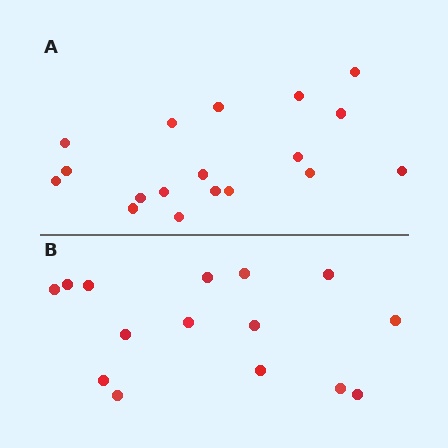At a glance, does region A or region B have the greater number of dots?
Region A (the top region) has more dots.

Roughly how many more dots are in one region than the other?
Region A has just a few more — roughly 2 or 3 more dots than region B.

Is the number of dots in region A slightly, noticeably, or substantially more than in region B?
Region A has only slightly more — the two regions are fairly close. The ratio is roughly 1.2 to 1.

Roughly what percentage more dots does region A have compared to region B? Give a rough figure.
About 20% more.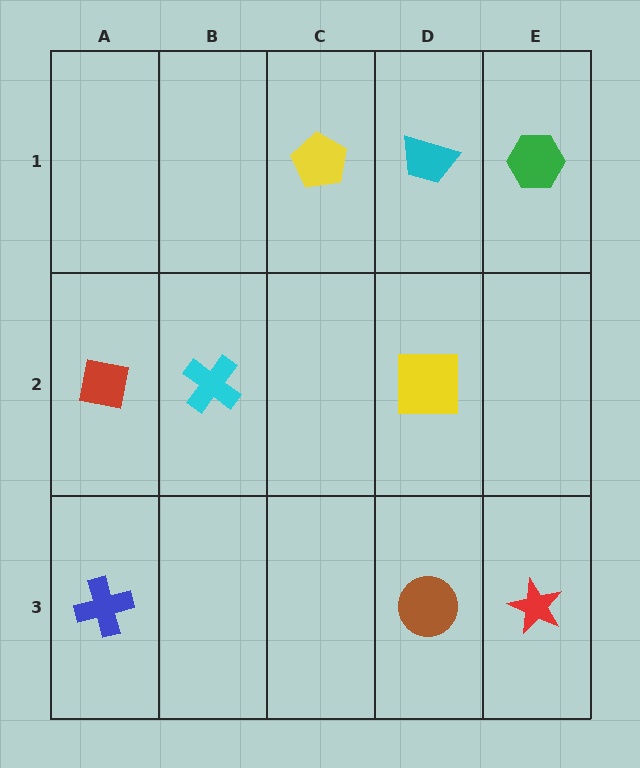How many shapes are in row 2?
3 shapes.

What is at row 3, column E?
A red star.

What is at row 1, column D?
A cyan trapezoid.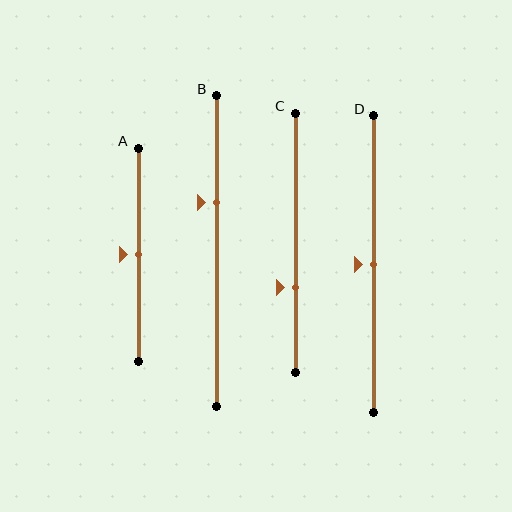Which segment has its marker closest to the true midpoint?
Segment A has its marker closest to the true midpoint.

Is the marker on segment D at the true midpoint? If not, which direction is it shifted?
Yes, the marker on segment D is at the true midpoint.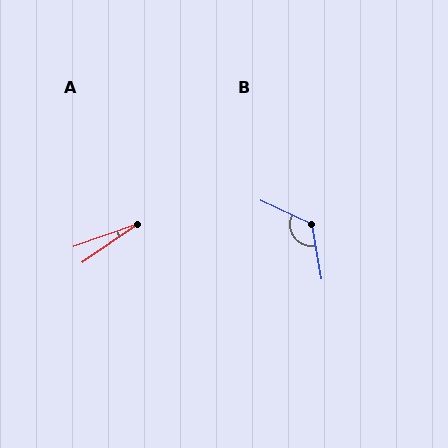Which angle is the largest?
B, at approximately 125 degrees.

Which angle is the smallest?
A, at approximately 16 degrees.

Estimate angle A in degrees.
Approximately 16 degrees.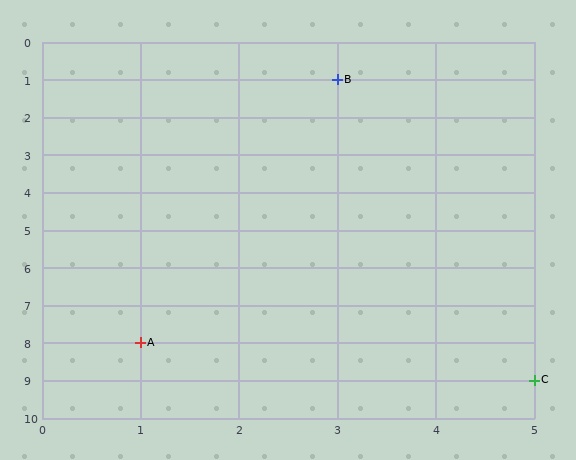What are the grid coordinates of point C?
Point C is at grid coordinates (5, 9).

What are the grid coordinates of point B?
Point B is at grid coordinates (3, 1).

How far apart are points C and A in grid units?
Points C and A are 4 columns and 1 row apart (about 4.1 grid units diagonally).